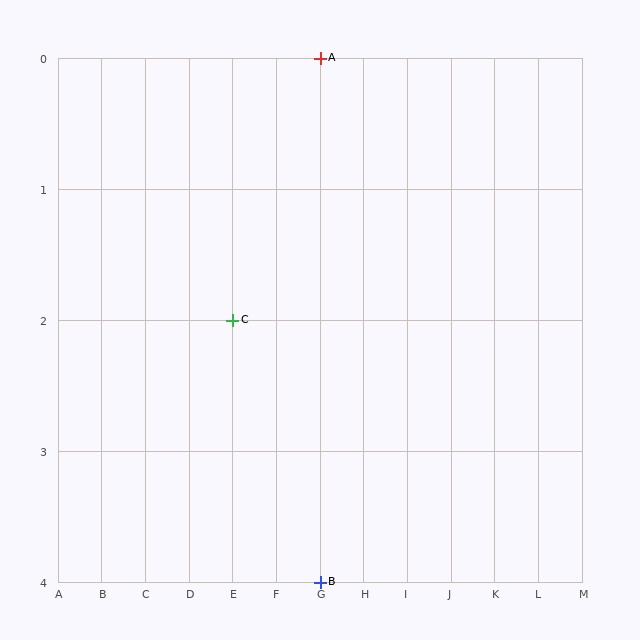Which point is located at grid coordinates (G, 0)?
Point A is at (G, 0).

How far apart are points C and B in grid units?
Points C and B are 2 columns and 2 rows apart (about 2.8 grid units diagonally).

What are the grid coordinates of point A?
Point A is at grid coordinates (G, 0).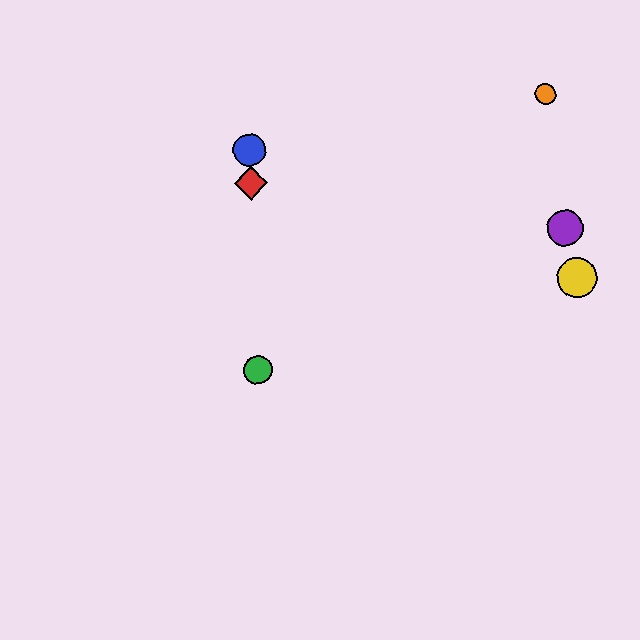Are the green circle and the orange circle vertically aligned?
No, the green circle is at x≈258 and the orange circle is at x≈545.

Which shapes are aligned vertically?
The red diamond, the blue circle, the green circle are aligned vertically.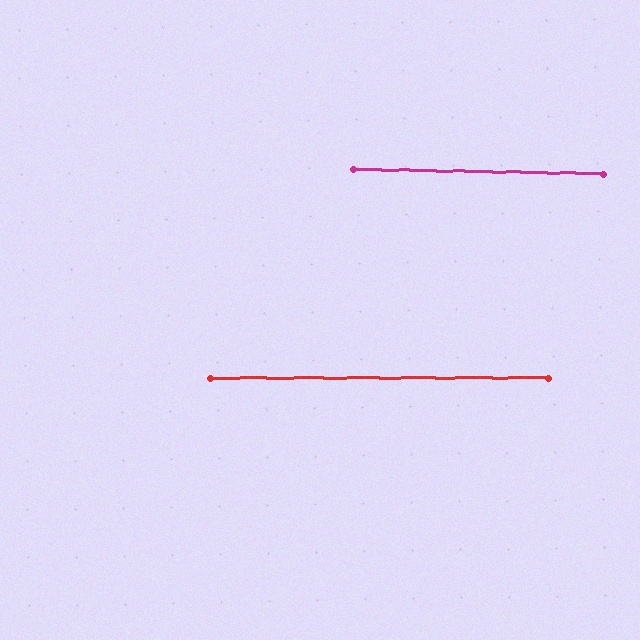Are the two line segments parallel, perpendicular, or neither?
Parallel — their directions differ by only 0.8°.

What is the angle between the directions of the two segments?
Approximately 1 degree.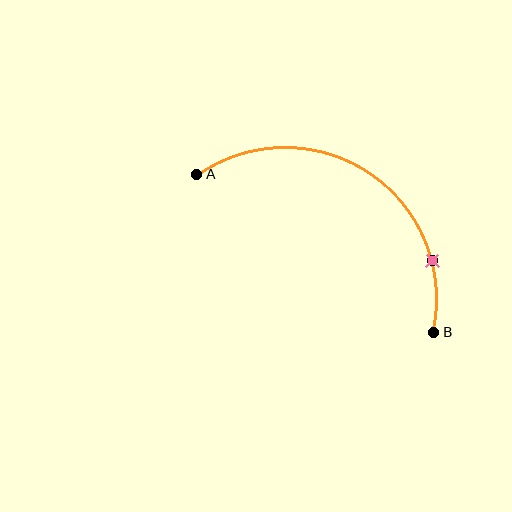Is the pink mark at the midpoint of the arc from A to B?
No. The pink mark lies on the arc but is closer to endpoint B. The arc midpoint would be at the point on the curve equidistant along the arc from both A and B.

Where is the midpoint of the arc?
The arc midpoint is the point on the curve farthest from the straight line joining A and B. It sits above that line.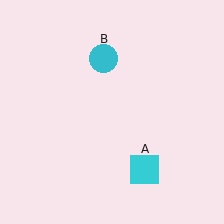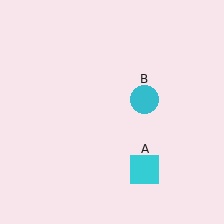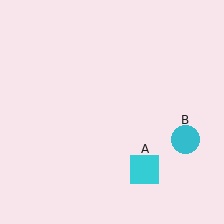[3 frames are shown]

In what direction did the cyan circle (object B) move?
The cyan circle (object B) moved down and to the right.